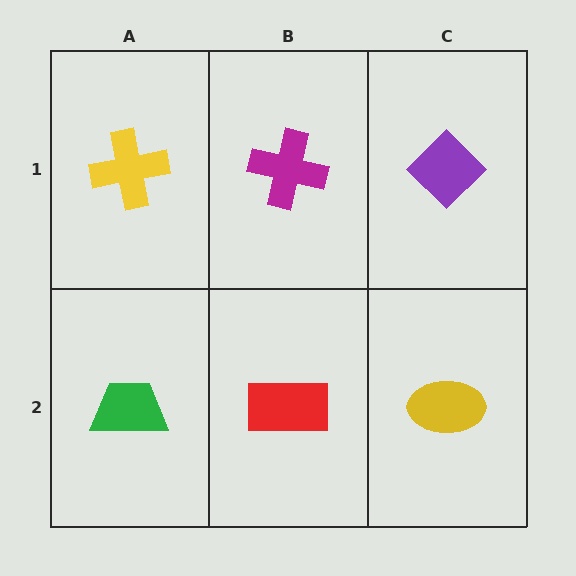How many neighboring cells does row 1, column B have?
3.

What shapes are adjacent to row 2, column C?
A purple diamond (row 1, column C), a red rectangle (row 2, column B).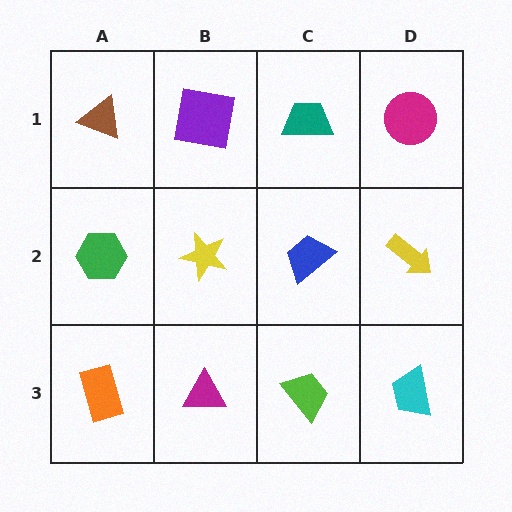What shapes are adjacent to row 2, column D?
A magenta circle (row 1, column D), a cyan trapezoid (row 3, column D), a blue trapezoid (row 2, column C).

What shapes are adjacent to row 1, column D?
A yellow arrow (row 2, column D), a teal trapezoid (row 1, column C).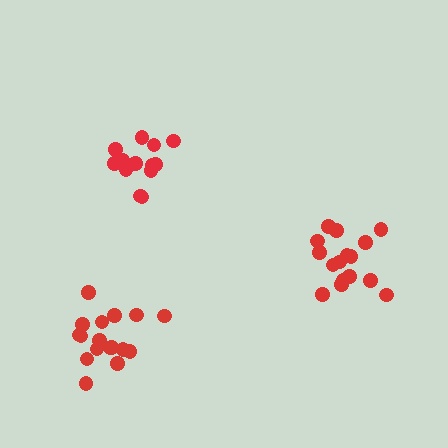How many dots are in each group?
Group 1: 17 dots, Group 2: 16 dots, Group 3: 13 dots (46 total).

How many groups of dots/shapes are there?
There are 3 groups.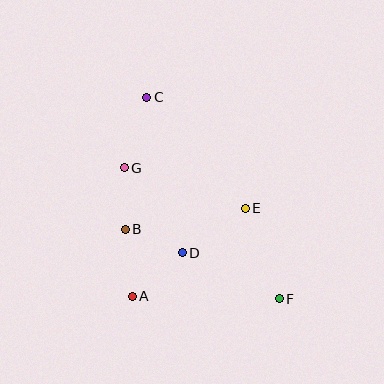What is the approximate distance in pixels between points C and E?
The distance between C and E is approximately 149 pixels.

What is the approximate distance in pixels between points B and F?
The distance between B and F is approximately 169 pixels.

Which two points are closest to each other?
Points B and G are closest to each other.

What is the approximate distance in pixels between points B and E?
The distance between B and E is approximately 122 pixels.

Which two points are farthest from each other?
Points C and F are farthest from each other.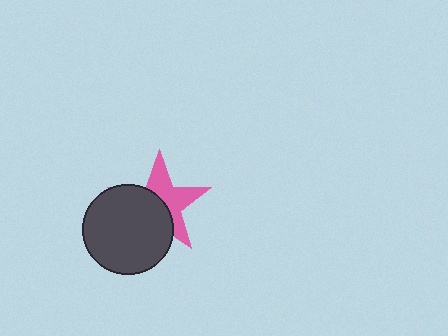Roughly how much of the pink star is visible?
About half of it is visible (roughly 49%).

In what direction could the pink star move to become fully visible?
The pink star could move toward the upper-right. That would shift it out from behind the dark gray circle entirely.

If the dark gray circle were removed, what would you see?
You would see the complete pink star.